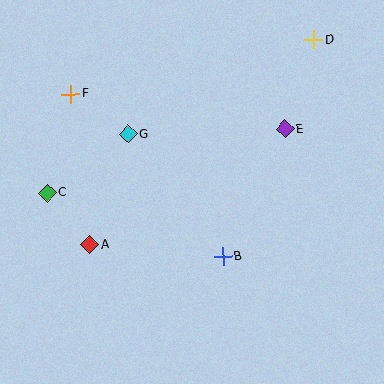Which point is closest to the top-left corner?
Point F is closest to the top-left corner.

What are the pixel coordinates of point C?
Point C is at (47, 193).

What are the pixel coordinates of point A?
Point A is at (90, 245).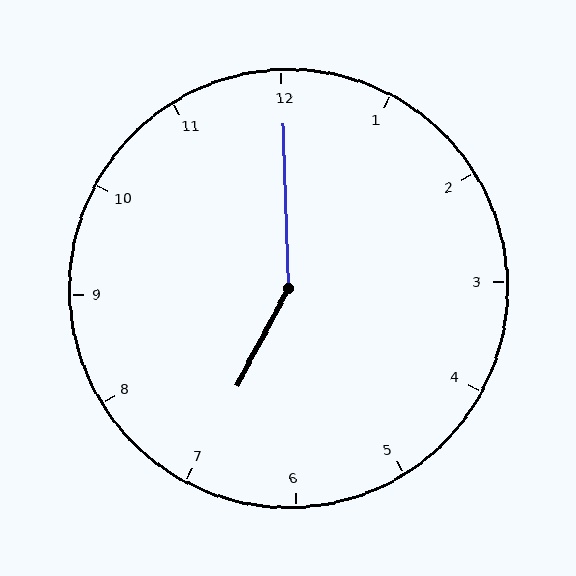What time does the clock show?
7:00.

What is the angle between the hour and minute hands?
Approximately 150 degrees.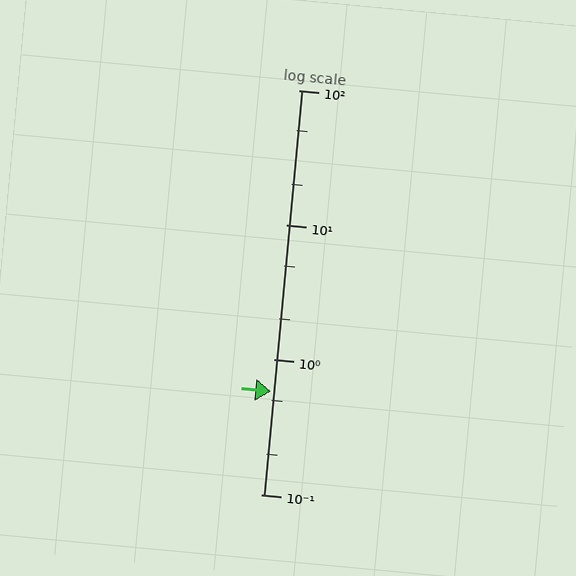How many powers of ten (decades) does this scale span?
The scale spans 3 decades, from 0.1 to 100.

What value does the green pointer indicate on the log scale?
The pointer indicates approximately 0.58.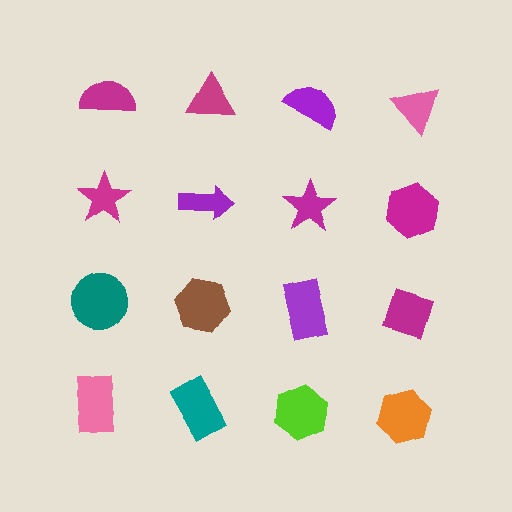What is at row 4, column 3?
A lime hexagon.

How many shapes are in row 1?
4 shapes.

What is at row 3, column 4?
A magenta diamond.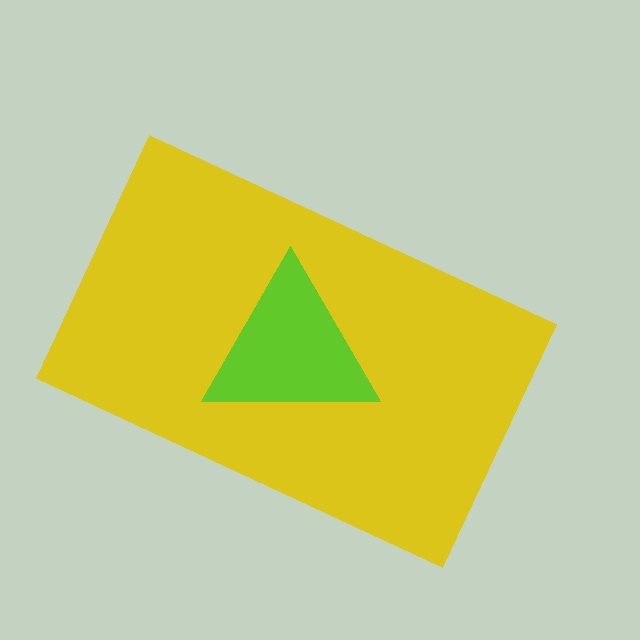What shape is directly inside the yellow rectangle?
The lime triangle.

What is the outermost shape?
The yellow rectangle.